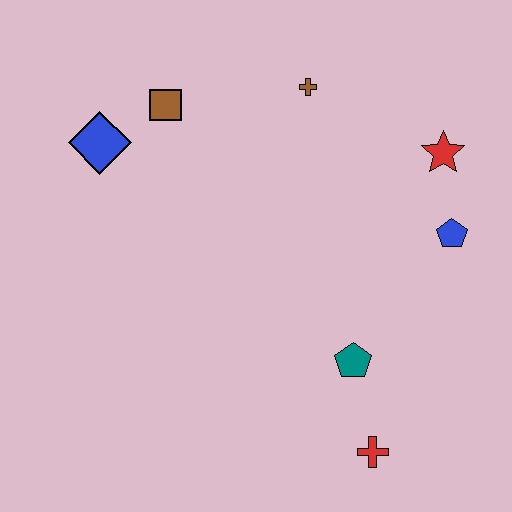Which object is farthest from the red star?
The blue diamond is farthest from the red star.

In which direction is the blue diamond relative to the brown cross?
The blue diamond is to the left of the brown cross.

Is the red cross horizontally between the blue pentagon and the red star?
No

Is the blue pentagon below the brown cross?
Yes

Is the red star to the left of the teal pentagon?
No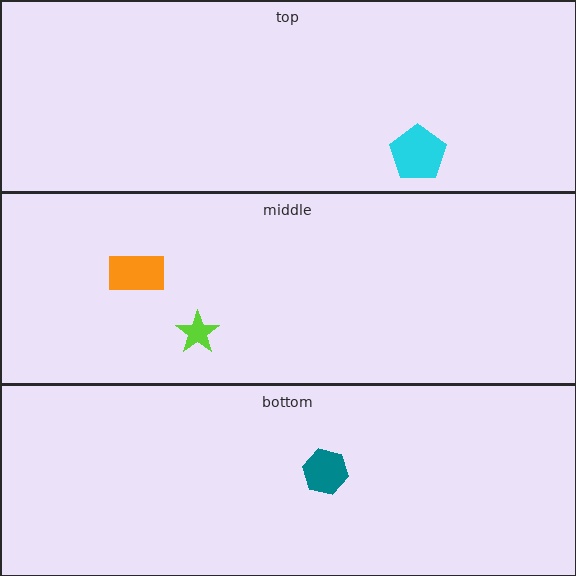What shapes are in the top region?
The cyan pentagon.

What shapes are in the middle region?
The orange rectangle, the lime star.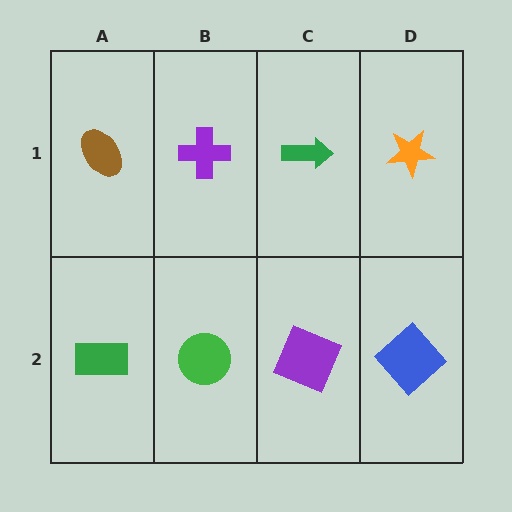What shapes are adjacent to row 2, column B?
A purple cross (row 1, column B), a green rectangle (row 2, column A), a purple square (row 2, column C).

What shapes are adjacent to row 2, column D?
An orange star (row 1, column D), a purple square (row 2, column C).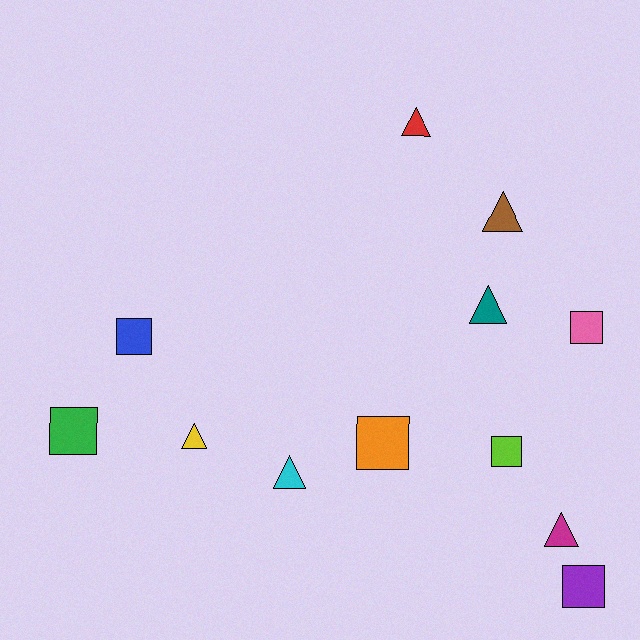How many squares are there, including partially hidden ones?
There are 6 squares.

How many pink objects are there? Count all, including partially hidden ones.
There is 1 pink object.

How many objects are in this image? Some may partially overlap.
There are 12 objects.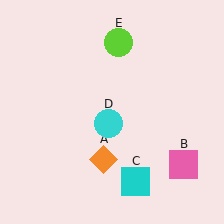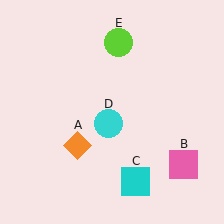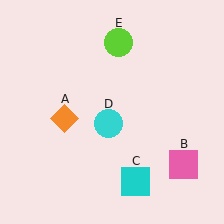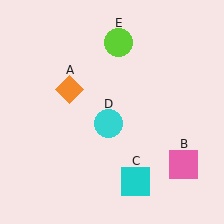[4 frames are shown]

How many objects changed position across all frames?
1 object changed position: orange diamond (object A).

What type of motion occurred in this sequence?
The orange diamond (object A) rotated clockwise around the center of the scene.